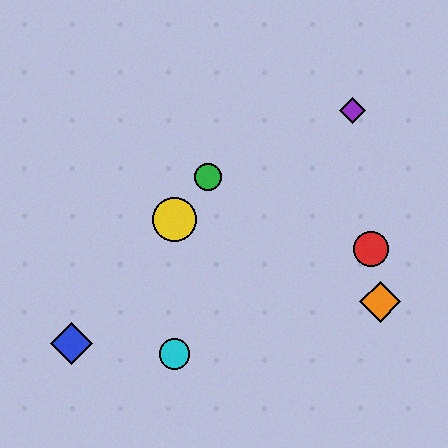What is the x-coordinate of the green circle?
The green circle is at x≈208.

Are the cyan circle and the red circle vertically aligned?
No, the cyan circle is at x≈174 and the red circle is at x≈371.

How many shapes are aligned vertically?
2 shapes (the yellow circle, the cyan circle) are aligned vertically.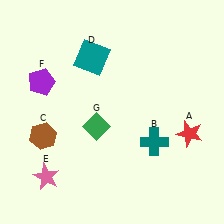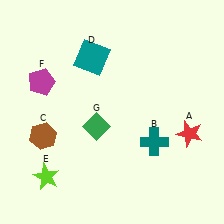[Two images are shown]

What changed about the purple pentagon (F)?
In Image 1, F is purple. In Image 2, it changed to magenta.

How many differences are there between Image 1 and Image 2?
There are 2 differences between the two images.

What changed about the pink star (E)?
In Image 1, E is pink. In Image 2, it changed to lime.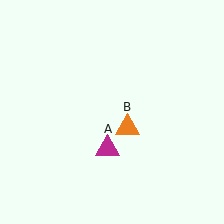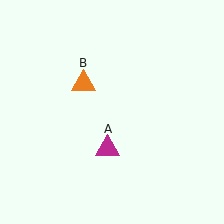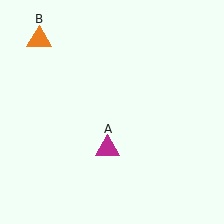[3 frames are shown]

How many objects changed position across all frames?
1 object changed position: orange triangle (object B).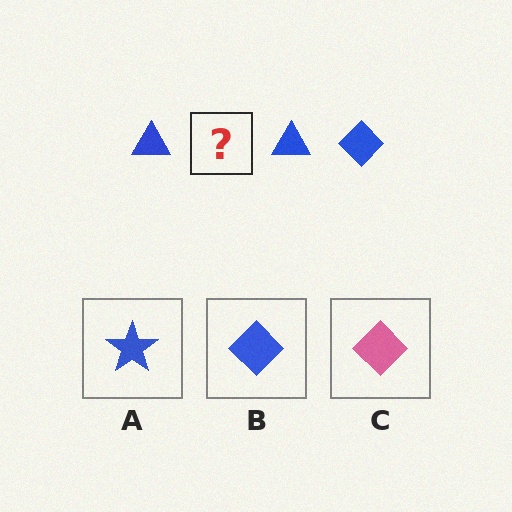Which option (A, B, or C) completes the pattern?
B.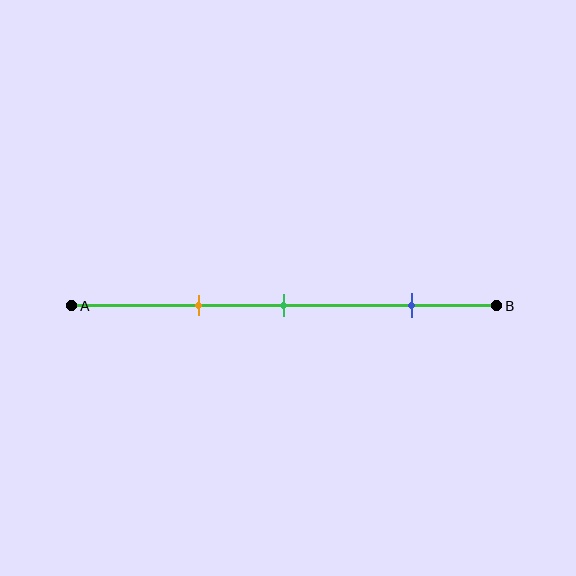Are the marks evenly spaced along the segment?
No, the marks are not evenly spaced.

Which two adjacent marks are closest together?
The orange and green marks are the closest adjacent pair.